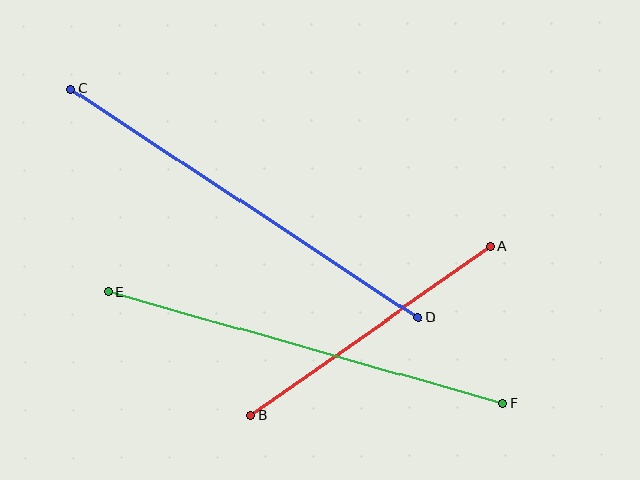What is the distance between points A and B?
The distance is approximately 293 pixels.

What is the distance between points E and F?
The distance is approximately 410 pixels.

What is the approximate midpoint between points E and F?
The midpoint is at approximately (306, 348) pixels.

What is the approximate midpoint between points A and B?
The midpoint is at approximately (371, 331) pixels.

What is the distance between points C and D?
The distance is approximately 416 pixels.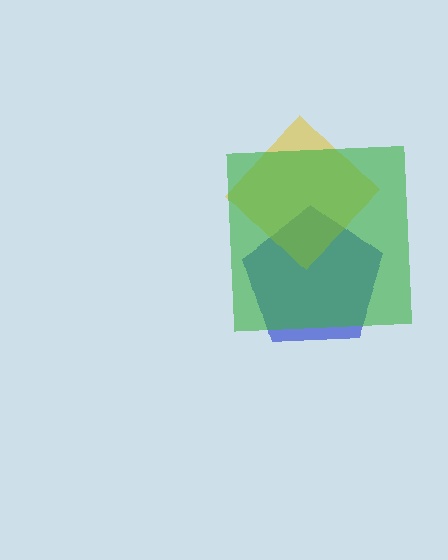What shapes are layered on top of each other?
The layered shapes are: a blue pentagon, a yellow diamond, a green square.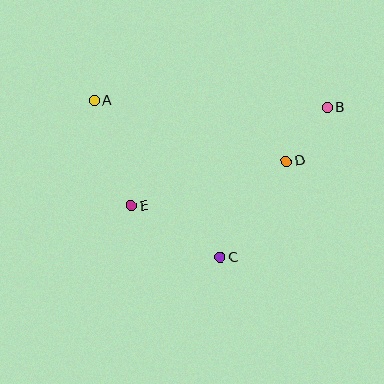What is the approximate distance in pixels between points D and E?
The distance between D and E is approximately 161 pixels.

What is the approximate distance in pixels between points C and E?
The distance between C and E is approximately 103 pixels.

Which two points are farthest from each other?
Points A and B are farthest from each other.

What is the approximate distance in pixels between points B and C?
The distance between B and C is approximately 184 pixels.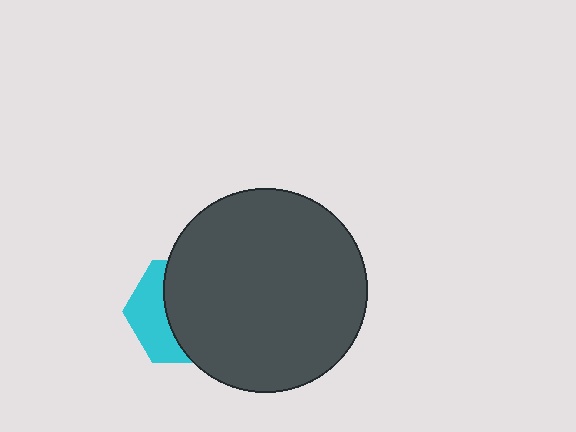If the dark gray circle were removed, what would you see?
You would see the complete cyan hexagon.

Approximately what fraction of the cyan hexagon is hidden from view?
Roughly 63% of the cyan hexagon is hidden behind the dark gray circle.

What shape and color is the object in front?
The object in front is a dark gray circle.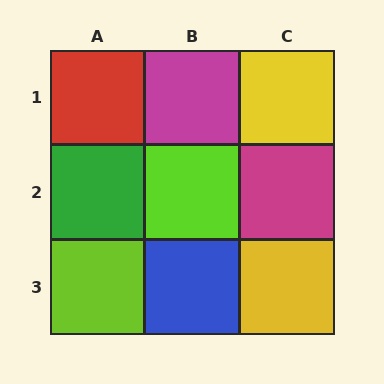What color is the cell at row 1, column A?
Red.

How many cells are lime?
2 cells are lime.